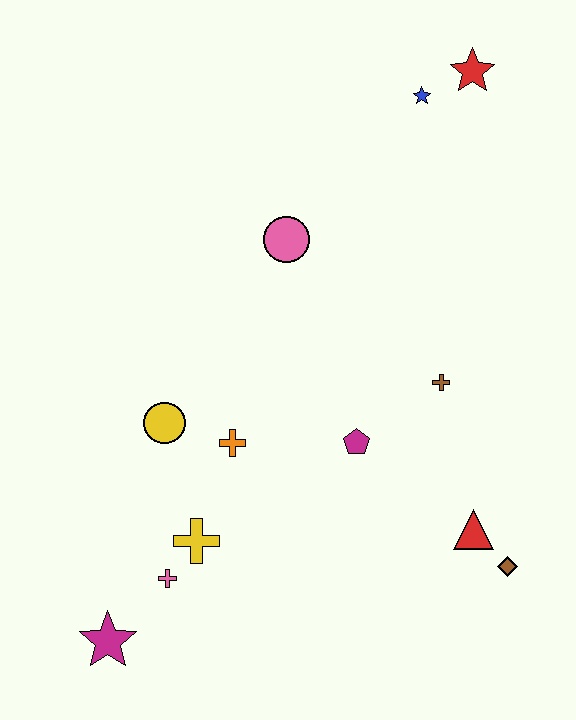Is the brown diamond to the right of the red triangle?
Yes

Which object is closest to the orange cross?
The yellow circle is closest to the orange cross.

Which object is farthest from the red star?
The magenta star is farthest from the red star.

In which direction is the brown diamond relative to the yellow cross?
The brown diamond is to the right of the yellow cross.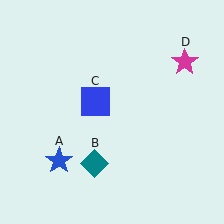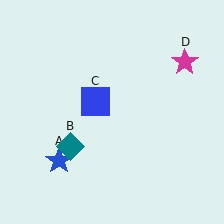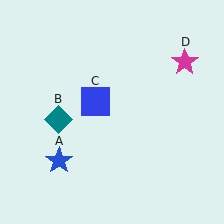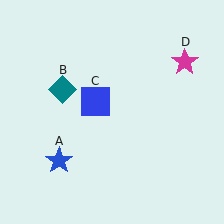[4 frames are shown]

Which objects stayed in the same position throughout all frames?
Blue star (object A) and blue square (object C) and magenta star (object D) remained stationary.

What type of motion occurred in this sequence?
The teal diamond (object B) rotated clockwise around the center of the scene.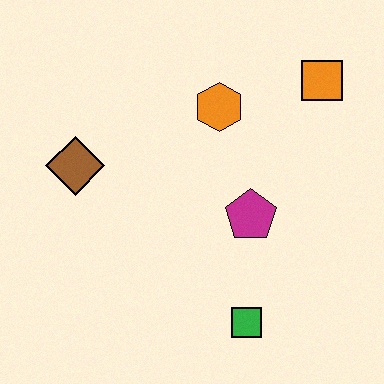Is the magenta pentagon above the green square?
Yes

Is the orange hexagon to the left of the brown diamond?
No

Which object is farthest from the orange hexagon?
The green square is farthest from the orange hexagon.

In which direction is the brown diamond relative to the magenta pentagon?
The brown diamond is to the left of the magenta pentagon.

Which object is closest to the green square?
The magenta pentagon is closest to the green square.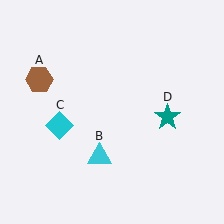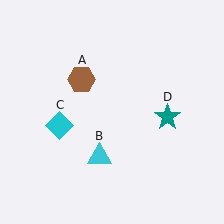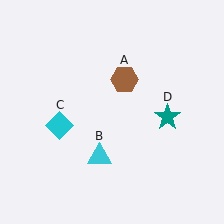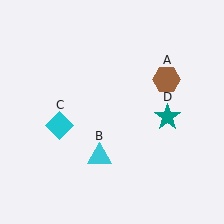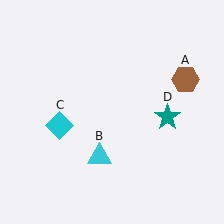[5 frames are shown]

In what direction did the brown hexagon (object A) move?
The brown hexagon (object A) moved right.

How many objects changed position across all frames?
1 object changed position: brown hexagon (object A).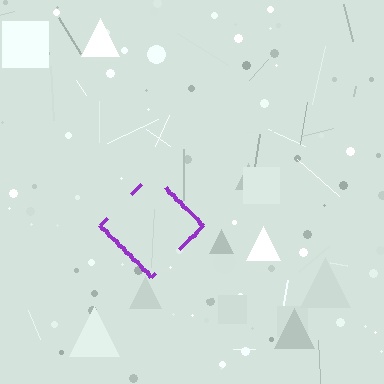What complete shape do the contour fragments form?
The contour fragments form a diamond.